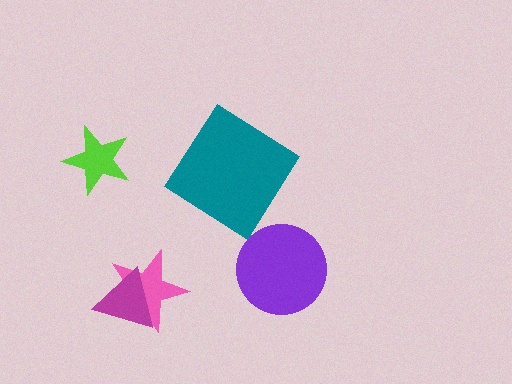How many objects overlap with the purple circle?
0 objects overlap with the purple circle.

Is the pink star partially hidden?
Yes, it is partially covered by another shape.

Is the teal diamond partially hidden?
No, no other shape covers it.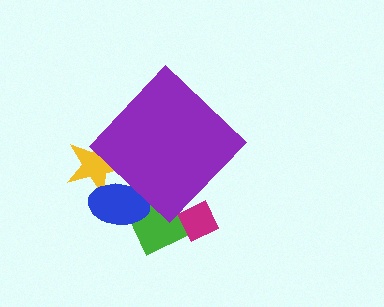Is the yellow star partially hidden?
Yes, the yellow star is partially hidden behind the purple diamond.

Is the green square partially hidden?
Yes, the green square is partially hidden behind the purple diamond.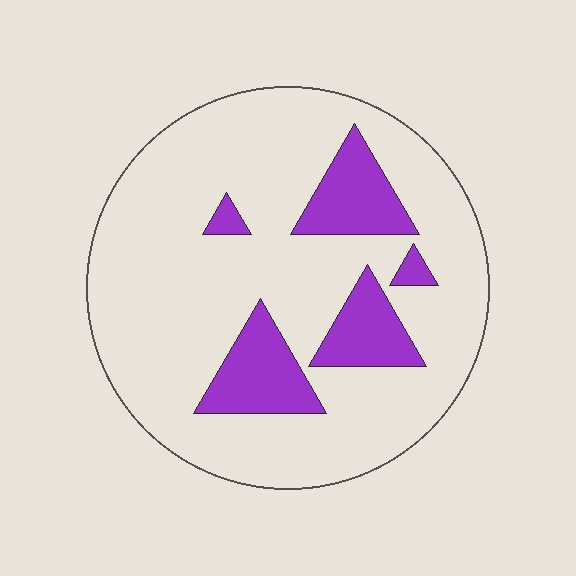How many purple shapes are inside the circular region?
5.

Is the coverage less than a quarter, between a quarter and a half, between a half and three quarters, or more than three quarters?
Less than a quarter.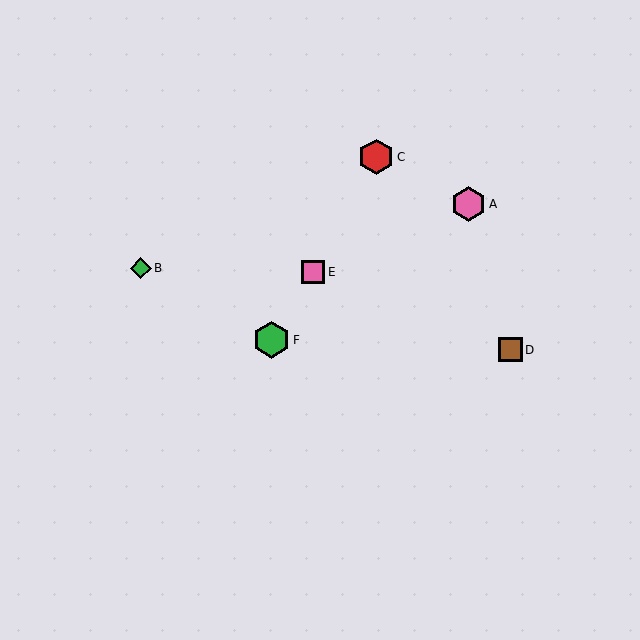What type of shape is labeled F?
Shape F is a green hexagon.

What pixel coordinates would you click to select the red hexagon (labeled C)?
Click at (376, 157) to select the red hexagon C.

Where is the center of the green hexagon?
The center of the green hexagon is at (271, 340).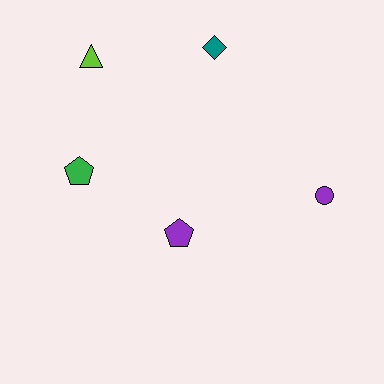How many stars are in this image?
There are no stars.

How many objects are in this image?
There are 5 objects.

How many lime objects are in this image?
There is 1 lime object.